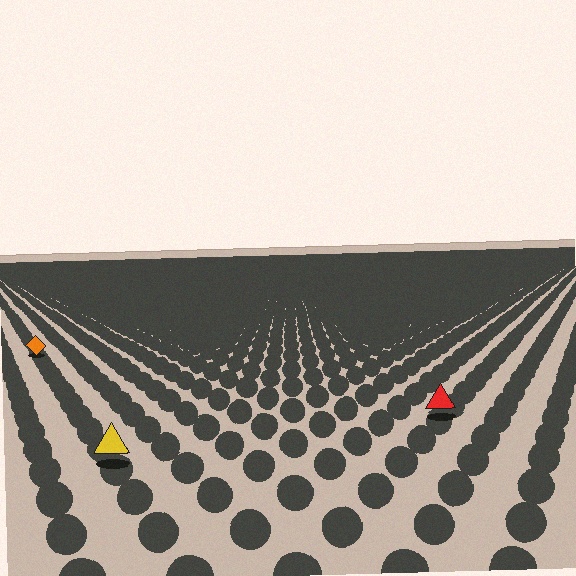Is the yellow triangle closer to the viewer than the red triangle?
Yes. The yellow triangle is closer — you can tell from the texture gradient: the ground texture is coarser near it.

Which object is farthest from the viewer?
The orange diamond is farthest from the viewer. It appears smaller and the ground texture around it is denser.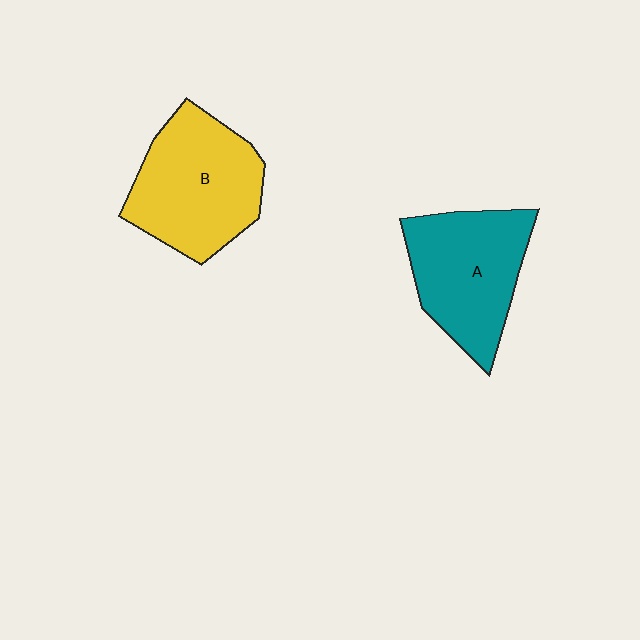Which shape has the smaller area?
Shape A (teal).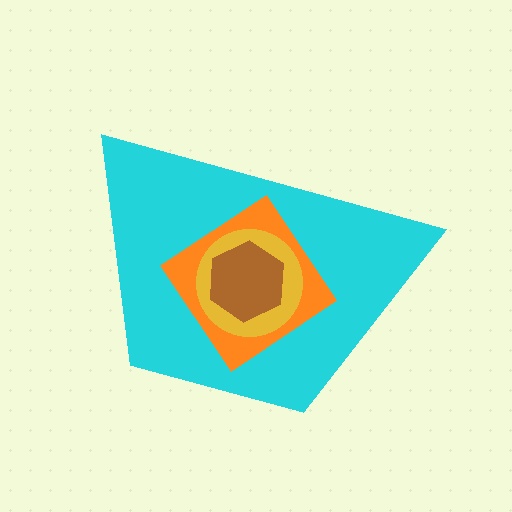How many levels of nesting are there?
4.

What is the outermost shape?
The cyan trapezoid.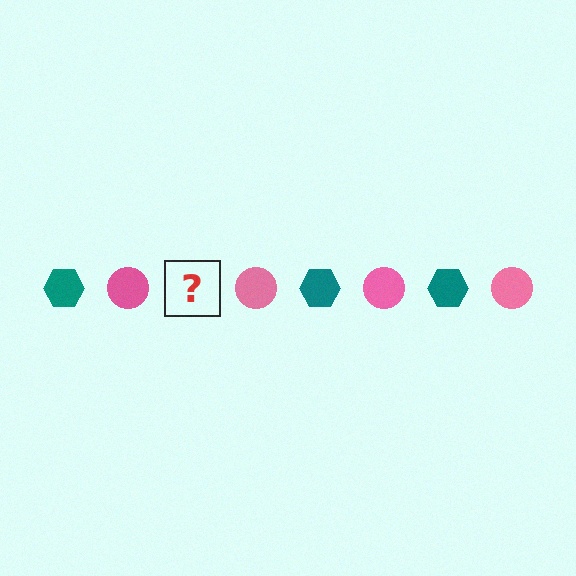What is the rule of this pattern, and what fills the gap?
The rule is that the pattern alternates between teal hexagon and pink circle. The gap should be filled with a teal hexagon.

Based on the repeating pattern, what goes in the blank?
The blank should be a teal hexagon.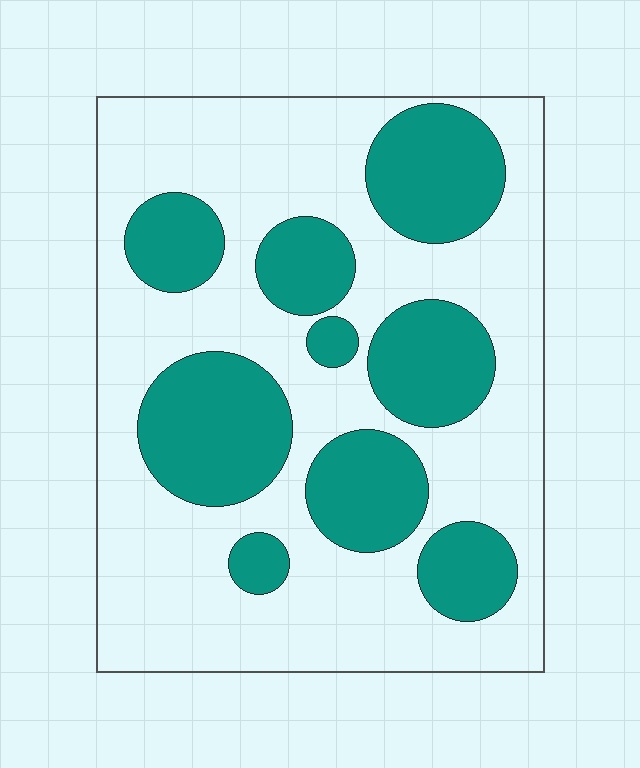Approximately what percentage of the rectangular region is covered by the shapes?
Approximately 35%.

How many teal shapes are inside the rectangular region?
9.